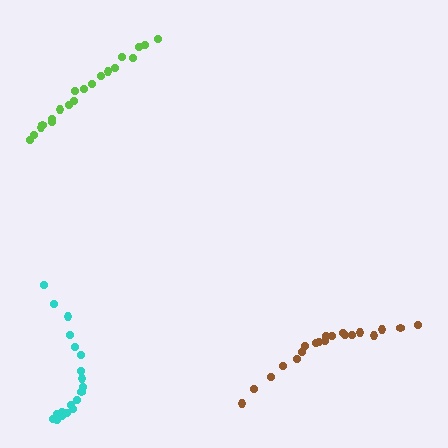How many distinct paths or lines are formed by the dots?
There are 3 distinct paths.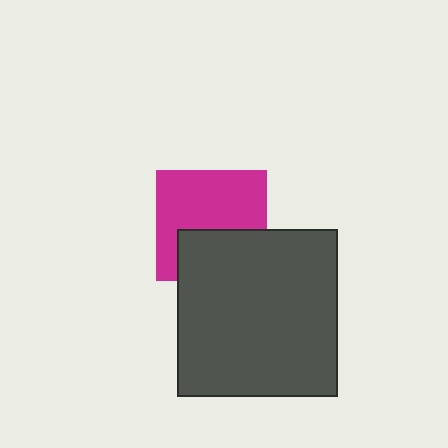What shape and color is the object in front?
The object in front is a dark gray rectangle.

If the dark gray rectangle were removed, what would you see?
You would see the complete magenta square.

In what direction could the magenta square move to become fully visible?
The magenta square could move up. That would shift it out from behind the dark gray rectangle entirely.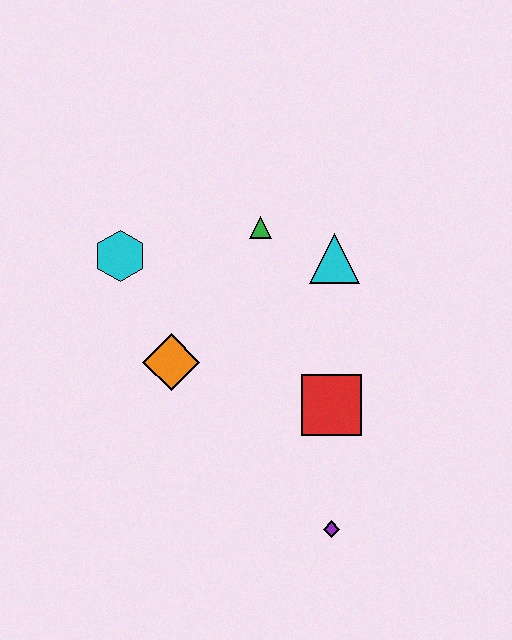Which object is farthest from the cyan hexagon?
The purple diamond is farthest from the cyan hexagon.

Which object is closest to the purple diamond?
The red square is closest to the purple diamond.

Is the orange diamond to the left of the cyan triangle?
Yes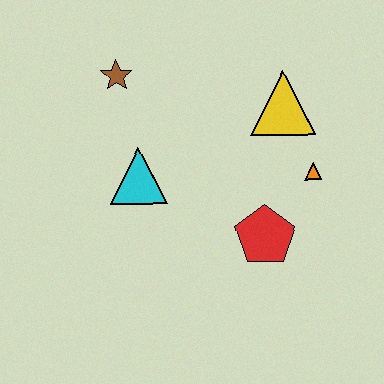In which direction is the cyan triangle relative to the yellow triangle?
The cyan triangle is to the left of the yellow triangle.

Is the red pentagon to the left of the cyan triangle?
No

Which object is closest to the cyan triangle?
The brown star is closest to the cyan triangle.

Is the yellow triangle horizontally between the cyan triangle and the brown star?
No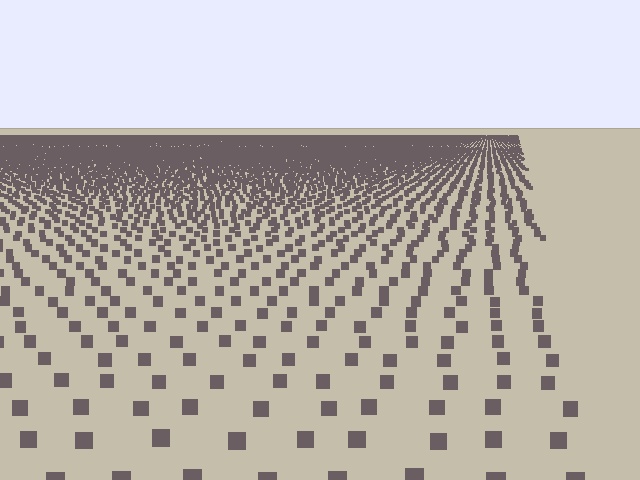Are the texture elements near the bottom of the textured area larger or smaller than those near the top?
Larger. Near the bottom, elements are closer to the viewer and appear at a bigger on-screen size.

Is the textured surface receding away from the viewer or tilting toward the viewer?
The surface is receding away from the viewer. Texture elements get smaller and denser toward the top.